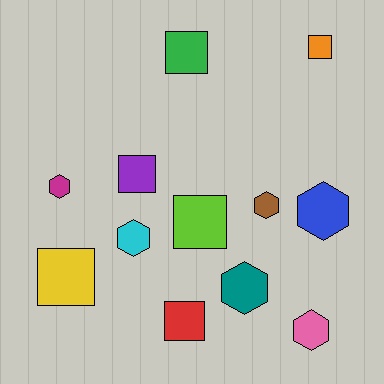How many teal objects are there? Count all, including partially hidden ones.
There is 1 teal object.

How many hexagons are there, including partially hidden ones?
There are 6 hexagons.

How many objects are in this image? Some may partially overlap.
There are 12 objects.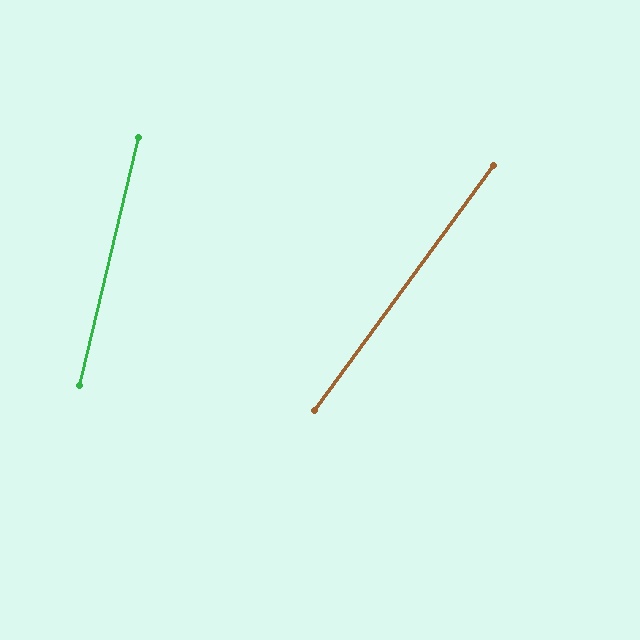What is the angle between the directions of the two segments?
Approximately 23 degrees.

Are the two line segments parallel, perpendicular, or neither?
Neither parallel nor perpendicular — they differ by about 23°.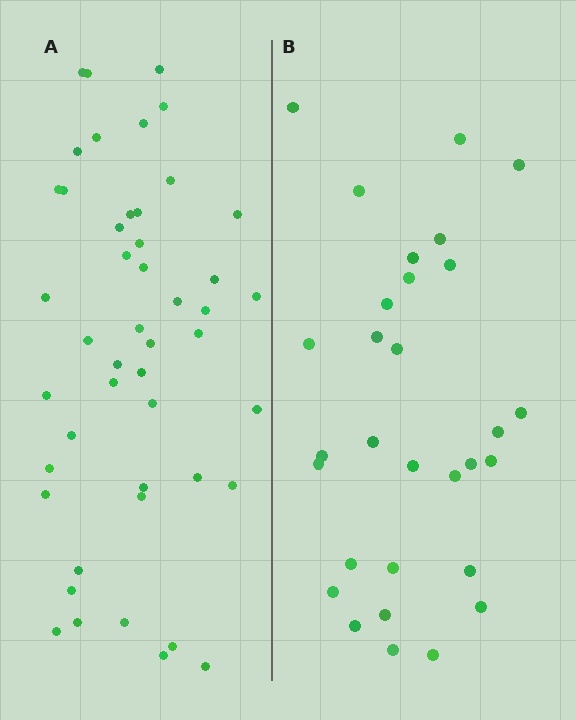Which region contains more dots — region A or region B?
Region A (the left region) has more dots.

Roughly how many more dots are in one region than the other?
Region A has approximately 15 more dots than region B.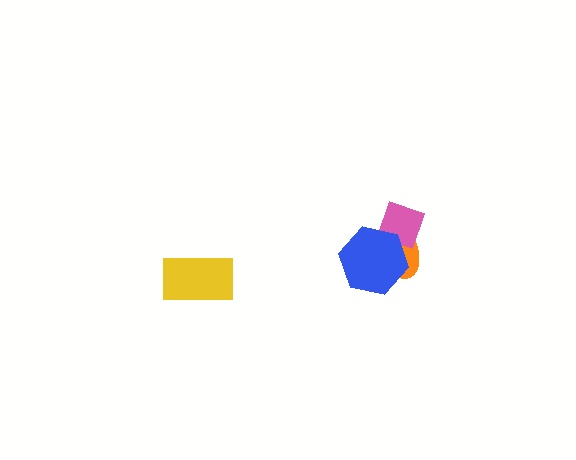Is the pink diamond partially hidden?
Yes, it is partially covered by another shape.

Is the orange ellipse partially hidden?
Yes, it is partially covered by another shape.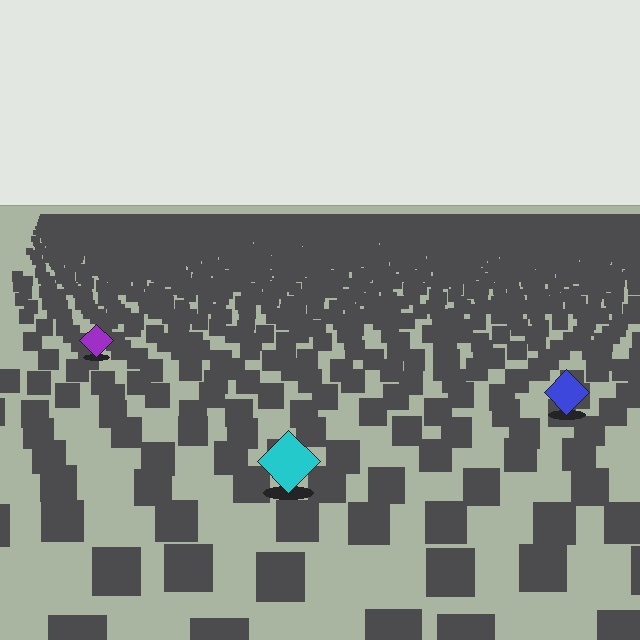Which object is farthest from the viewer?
The purple diamond is farthest from the viewer. It appears smaller and the ground texture around it is denser.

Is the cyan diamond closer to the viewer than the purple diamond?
Yes. The cyan diamond is closer — you can tell from the texture gradient: the ground texture is coarser near it.